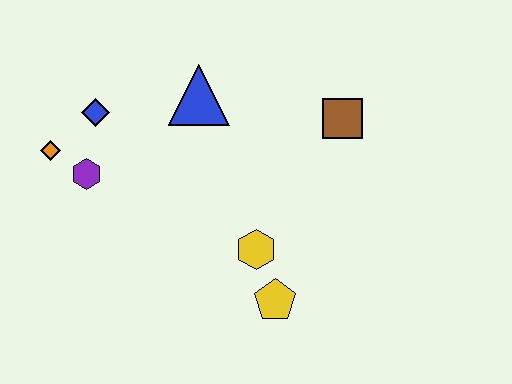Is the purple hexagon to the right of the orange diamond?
Yes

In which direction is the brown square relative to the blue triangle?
The brown square is to the right of the blue triangle.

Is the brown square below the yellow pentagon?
No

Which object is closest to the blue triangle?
The blue diamond is closest to the blue triangle.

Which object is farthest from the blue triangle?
The yellow pentagon is farthest from the blue triangle.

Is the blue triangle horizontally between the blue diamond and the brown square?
Yes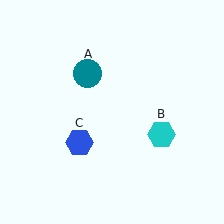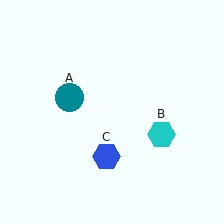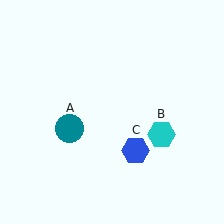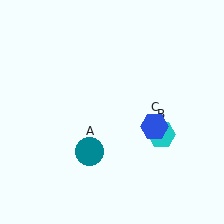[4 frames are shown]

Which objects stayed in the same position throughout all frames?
Cyan hexagon (object B) remained stationary.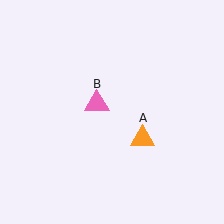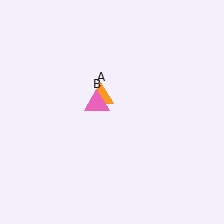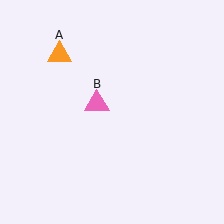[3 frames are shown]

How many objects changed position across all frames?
1 object changed position: orange triangle (object A).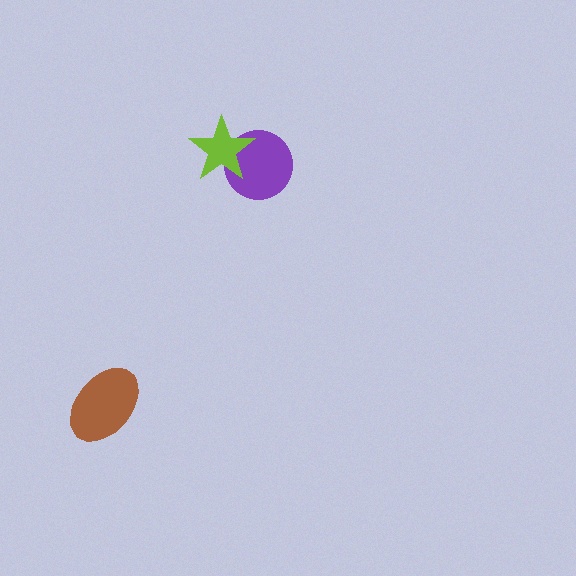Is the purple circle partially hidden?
Yes, it is partially covered by another shape.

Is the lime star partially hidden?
No, no other shape covers it.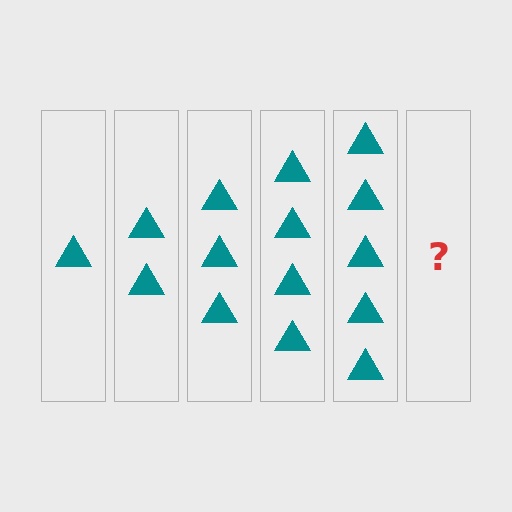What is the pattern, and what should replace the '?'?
The pattern is that each step adds one more triangle. The '?' should be 6 triangles.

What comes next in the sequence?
The next element should be 6 triangles.